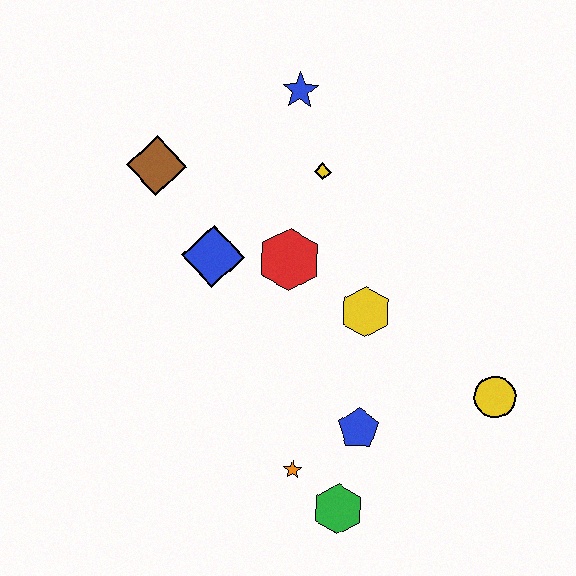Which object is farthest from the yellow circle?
The brown diamond is farthest from the yellow circle.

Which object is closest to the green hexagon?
The orange star is closest to the green hexagon.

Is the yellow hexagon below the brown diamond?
Yes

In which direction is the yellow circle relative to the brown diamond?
The yellow circle is to the right of the brown diamond.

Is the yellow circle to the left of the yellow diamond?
No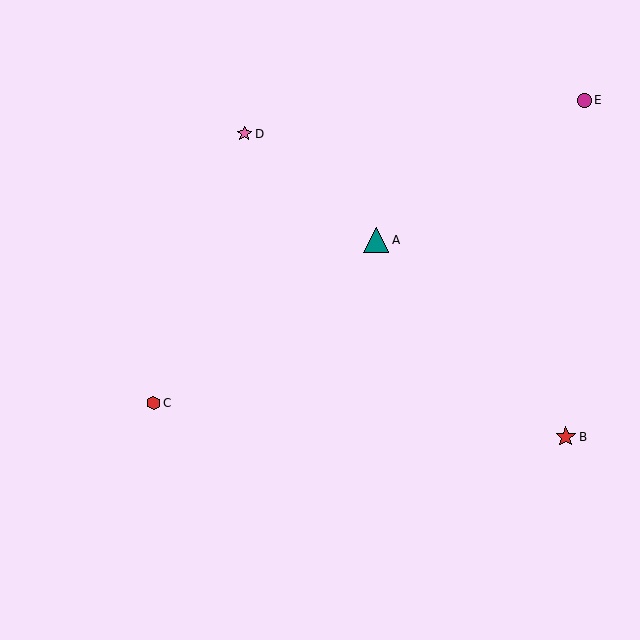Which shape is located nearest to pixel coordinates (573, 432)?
The red star (labeled B) at (566, 437) is nearest to that location.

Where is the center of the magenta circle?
The center of the magenta circle is at (584, 100).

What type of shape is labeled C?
Shape C is a red hexagon.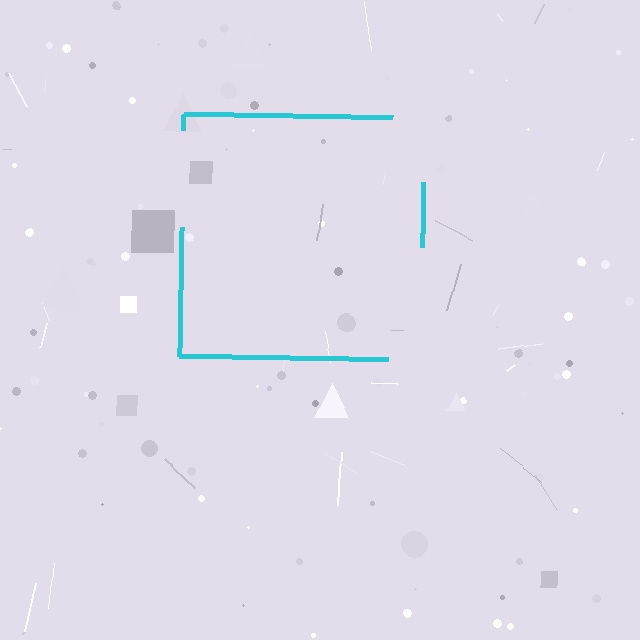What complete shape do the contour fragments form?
The contour fragments form a square.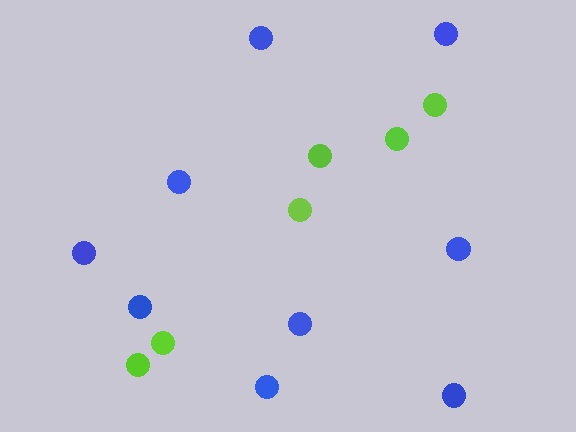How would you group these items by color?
There are 2 groups: one group of blue circles (9) and one group of lime circles (6).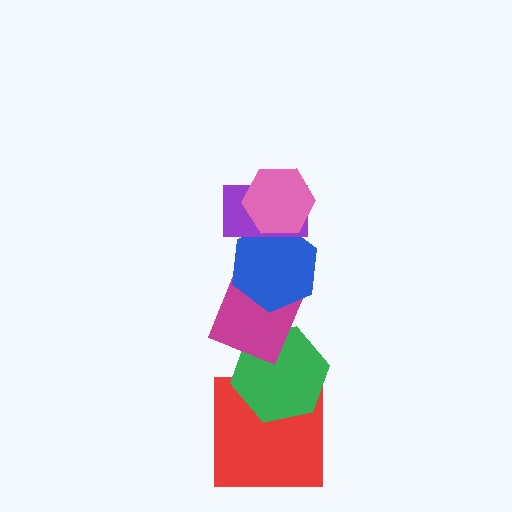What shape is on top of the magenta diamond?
The blue hexagon is on top of the magenta diamond.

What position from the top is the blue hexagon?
The blue hexagon is 3rd from the top.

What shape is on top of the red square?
The green hexagon is on top of the red square.